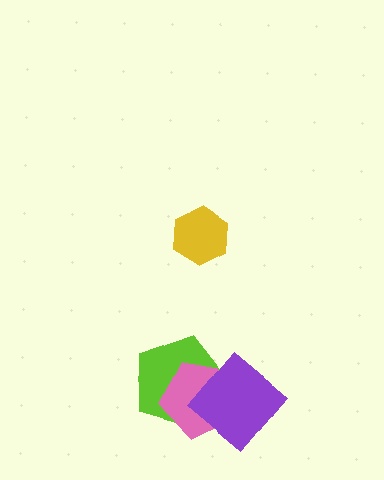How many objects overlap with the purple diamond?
2 objects overlap with the purple diamond.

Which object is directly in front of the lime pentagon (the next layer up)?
The pink pentagon is directly in front of the lime pentagon.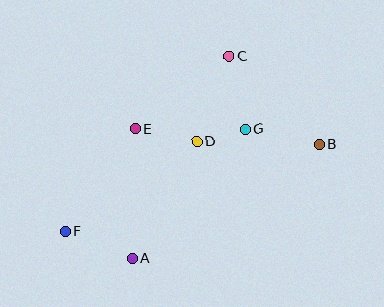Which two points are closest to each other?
Points D and G are closest to each other.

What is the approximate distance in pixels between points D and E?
The distance between D and E is approximately 63 pixels.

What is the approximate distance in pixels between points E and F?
The distance between E and F is approximately 125 pixels.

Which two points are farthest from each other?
Points B and F are farthest from each other.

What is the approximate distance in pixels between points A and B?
The distance between A and B is approximately 219 pixels.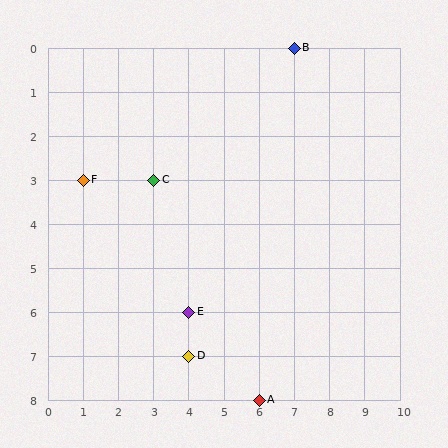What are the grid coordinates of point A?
Point A is at grid coordinates (6, 8).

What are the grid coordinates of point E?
Point E is at grid coordinates (4, 6).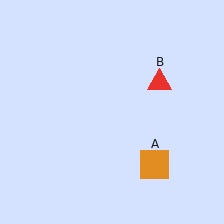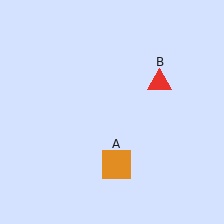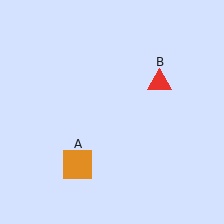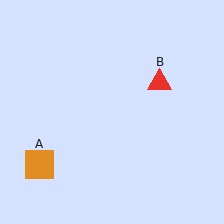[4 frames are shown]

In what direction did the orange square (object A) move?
The orange square (object A) moved left.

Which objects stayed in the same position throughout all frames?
Red triangle (object B) remained stationary.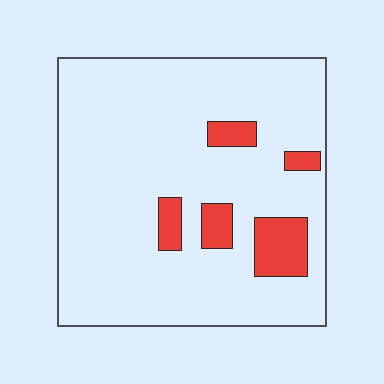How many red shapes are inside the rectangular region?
5.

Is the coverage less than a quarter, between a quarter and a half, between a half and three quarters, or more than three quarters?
Less than a quarter.